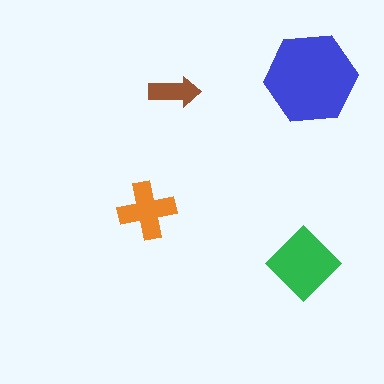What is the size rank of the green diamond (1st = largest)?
2nd.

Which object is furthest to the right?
The blue hexagon is rightmost.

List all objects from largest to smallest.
The blue hexagon, the green diamond, the orange cross, the brown arrow.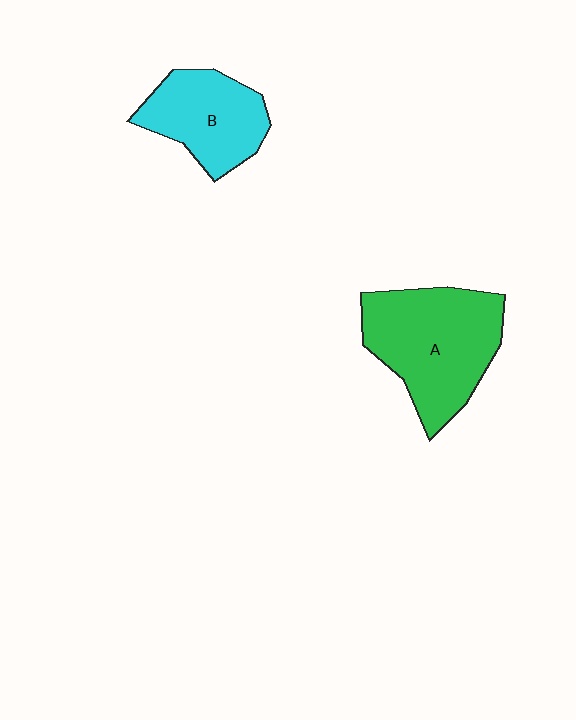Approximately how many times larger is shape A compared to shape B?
Approximately 1.5 times.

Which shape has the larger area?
Shape A (green).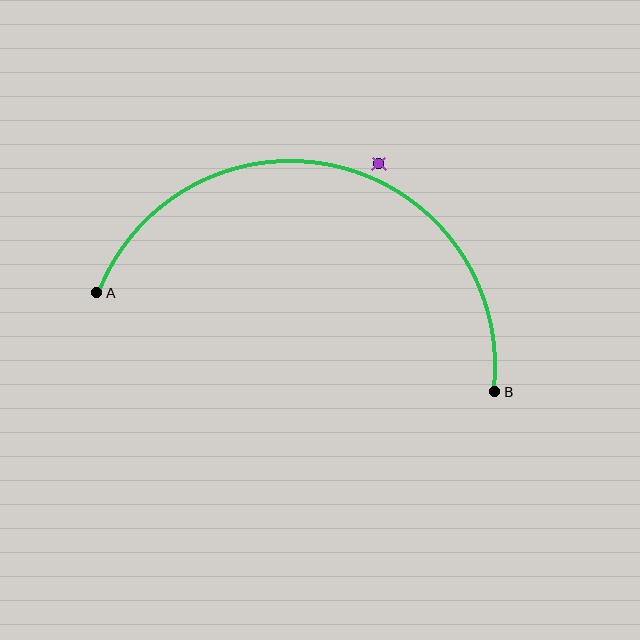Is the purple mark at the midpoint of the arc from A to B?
No — the purple mark does not lie on the arc at all. It sits slightly outside the curve.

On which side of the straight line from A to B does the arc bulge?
The arc bulges above the straight line connecting A and B.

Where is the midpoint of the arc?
The arc midpoint is the point on the curve farthest from the straight line joining A and B. It sits above that line.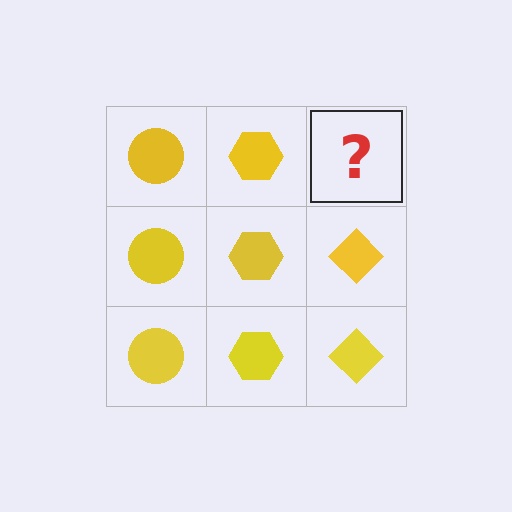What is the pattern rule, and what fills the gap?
The rule is that each column has a consistent shape. The gap should be filled with a yellow diamond.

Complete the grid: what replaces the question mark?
The question mark should be replaced with a yellow diamond.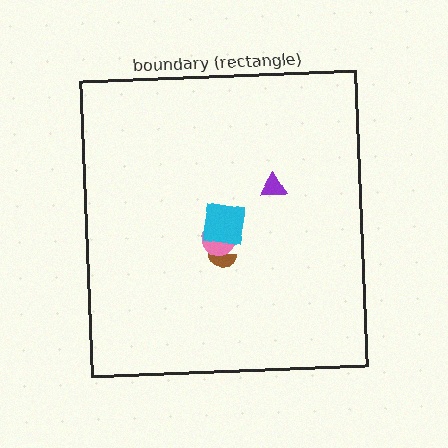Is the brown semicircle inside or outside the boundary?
Inside.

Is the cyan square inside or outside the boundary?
Inside.